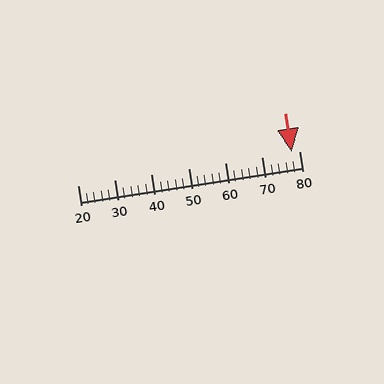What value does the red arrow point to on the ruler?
The red arrow points to approximately 78.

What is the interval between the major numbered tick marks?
The major tick marks are spaced 10 units apart.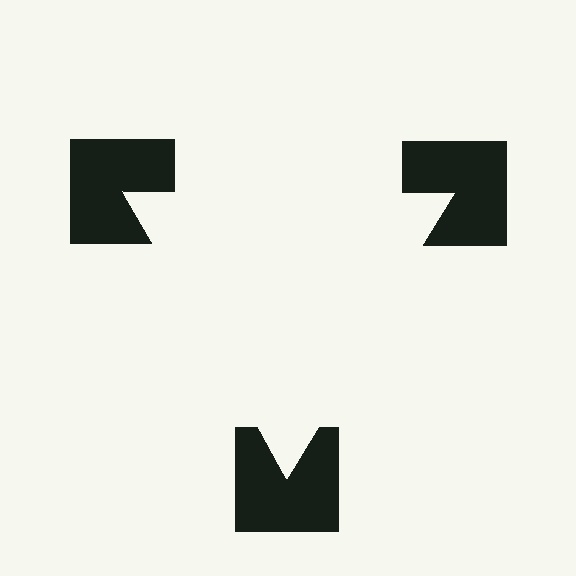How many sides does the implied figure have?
3 sides.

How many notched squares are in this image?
There are 3 — one at each vertex of the illusory triangle.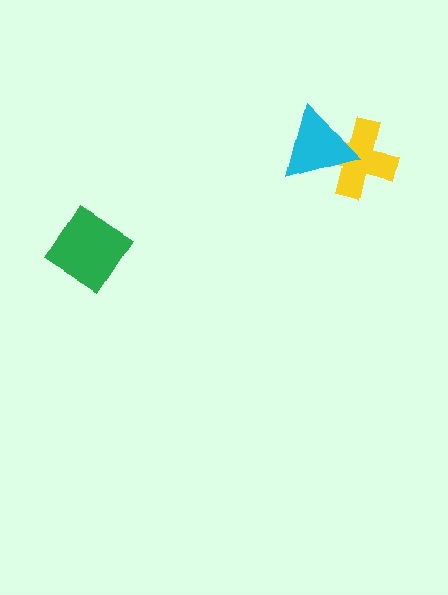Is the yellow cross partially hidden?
Yes, it is partially covered by another shape.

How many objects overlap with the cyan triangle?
1 object overlaps with the cyan triangle.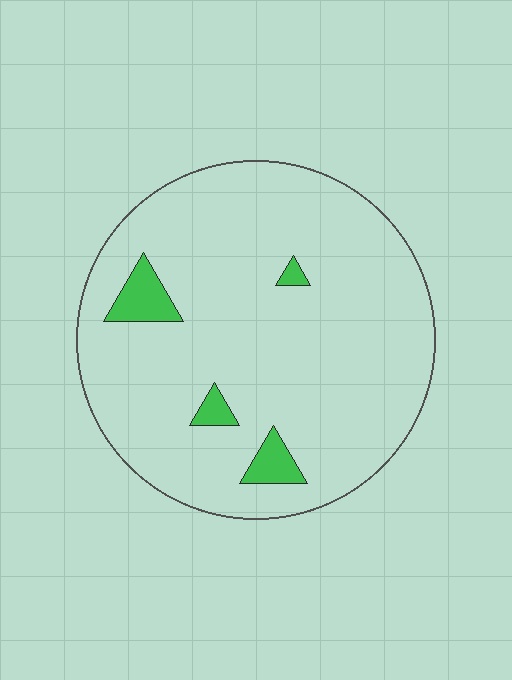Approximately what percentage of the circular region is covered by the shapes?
Approximately 5%.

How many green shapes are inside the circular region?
4.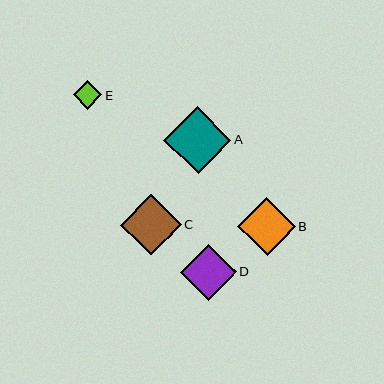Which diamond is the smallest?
Diamond E is the smallest with a size of approximately 29 pixels.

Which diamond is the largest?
Diamond A is the largest with a size of approximately 67 pixels.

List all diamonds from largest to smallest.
From largest to smallest: A, C, B, D, E.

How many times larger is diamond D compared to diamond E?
Diamond D is approximately 1.9 times the size of diamond E.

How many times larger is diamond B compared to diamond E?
Diamond B is approximately 2.0 times the size of diamond E.